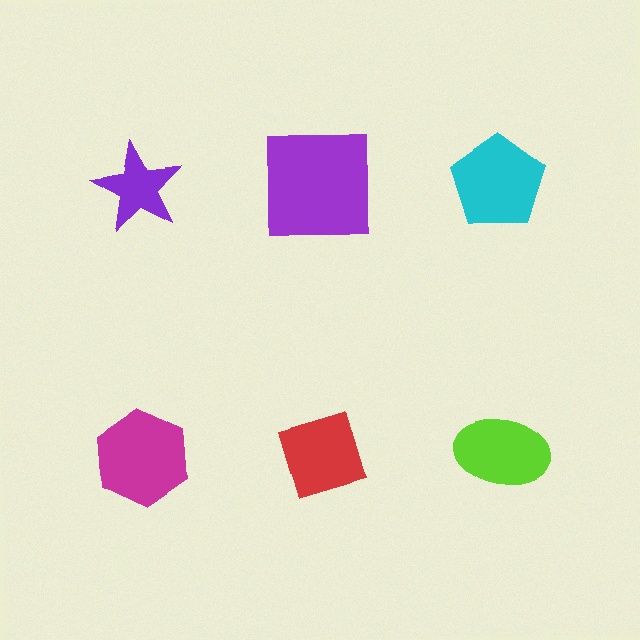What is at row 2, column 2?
A red diamond.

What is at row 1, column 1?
A purple star.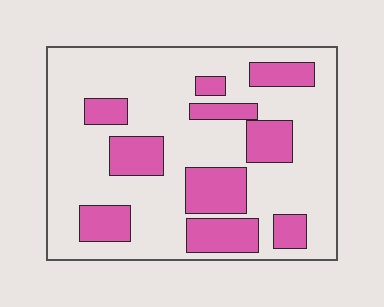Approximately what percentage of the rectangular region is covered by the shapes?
Approximately 30%.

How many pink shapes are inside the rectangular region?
10.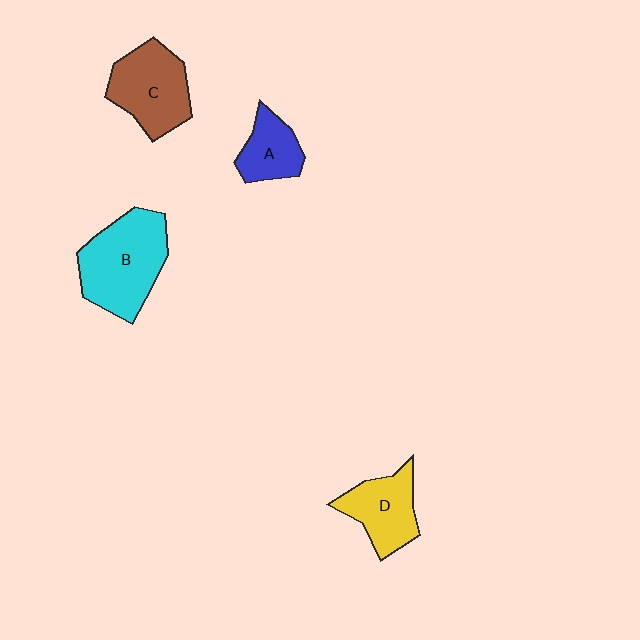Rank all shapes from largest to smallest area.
From largest to smallest: B (cyan), C (brown), D (yellow), A (blue).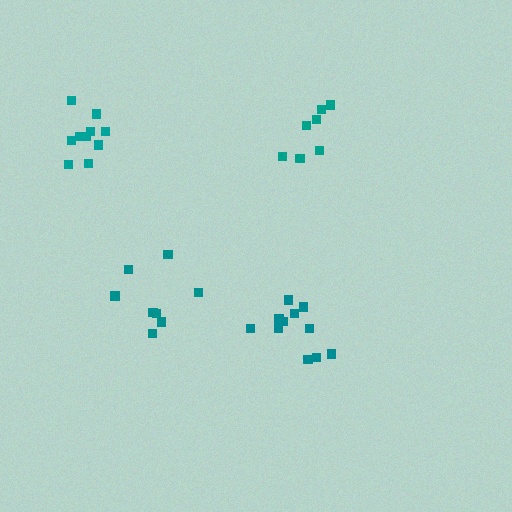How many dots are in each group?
Group 1: 11 dots, Group 2: 7 dots, Group 3: 8 dots, Group 4: 10 dots (36 total).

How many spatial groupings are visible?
There are 4 spatial groupings.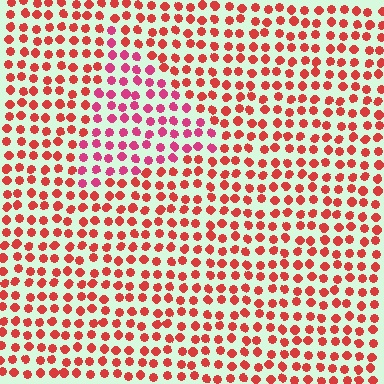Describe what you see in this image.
The image is filled with small red elements in a uniform arrangement. A triangle-shaped region is visible where the elements are tinted to a slightly different hue, forming a subtle color boundary.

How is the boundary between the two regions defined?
The boundary is defined purely by a slight shift in hue (about 28 degrees). Spacing, size, and orientation are identical on both sides.